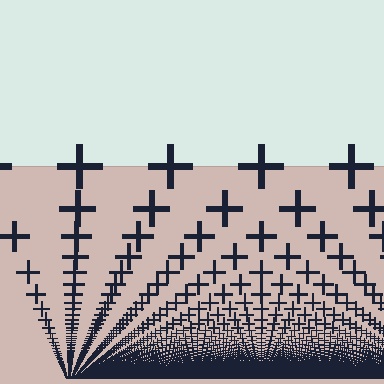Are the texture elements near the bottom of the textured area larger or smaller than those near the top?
Smaller. The gradient is inverted — elements near the bottom are smaller and denser.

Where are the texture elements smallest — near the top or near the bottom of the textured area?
Near the bottom.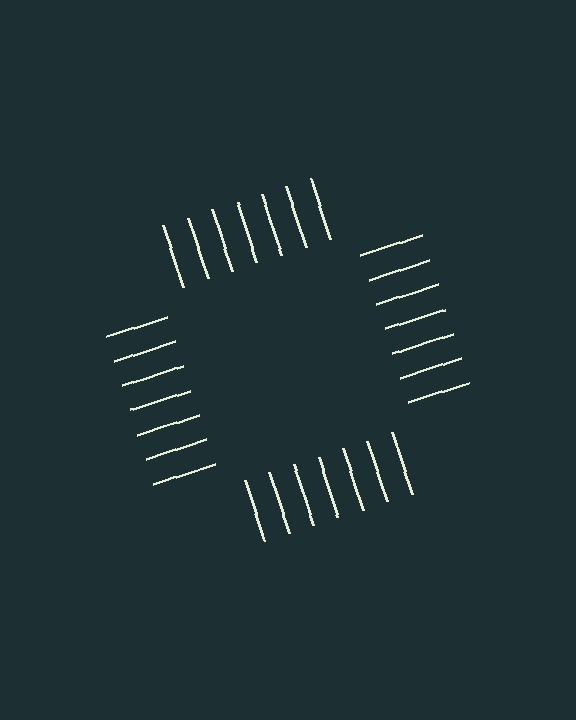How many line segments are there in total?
28 — 7 along each of the 4 edges.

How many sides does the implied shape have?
4 sides — the line-ends trace a square.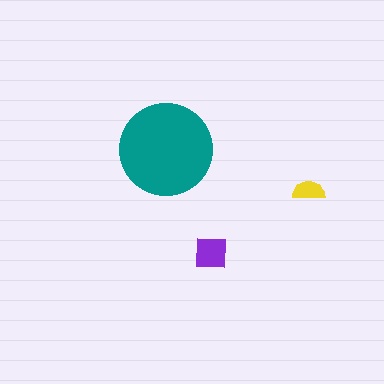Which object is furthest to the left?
The teal circle is leftmost.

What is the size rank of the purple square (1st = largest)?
2nd.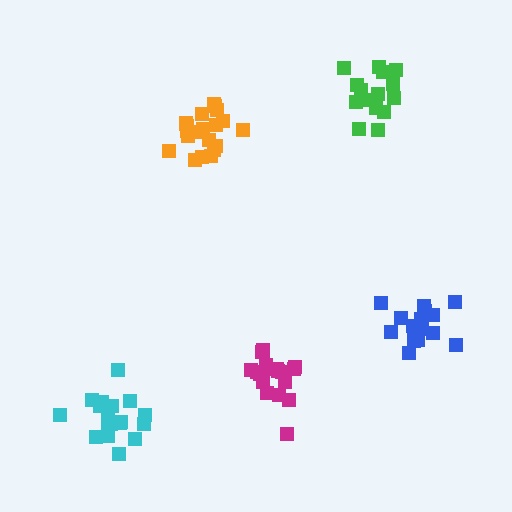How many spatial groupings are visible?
There are 5 spatial groupings.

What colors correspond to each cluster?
The clusters are colored: cyan, green, blue, orange, magenta.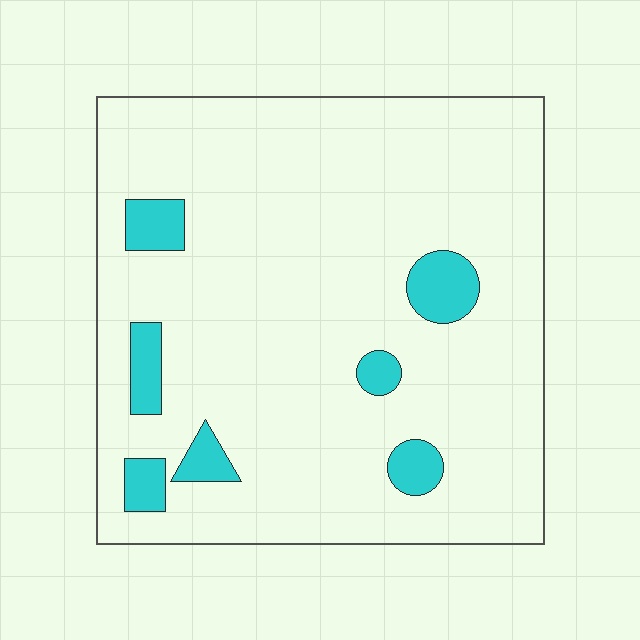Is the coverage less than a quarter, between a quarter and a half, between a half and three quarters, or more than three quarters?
Less than a quarter.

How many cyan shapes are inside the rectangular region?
7.